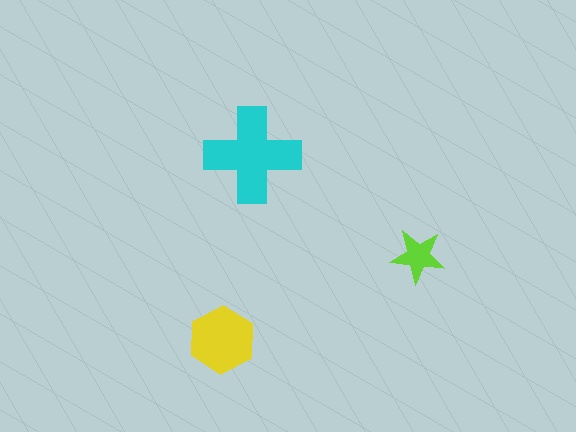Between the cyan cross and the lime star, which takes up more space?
The cyan cross.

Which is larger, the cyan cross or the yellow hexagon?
The cyan cross.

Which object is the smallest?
The lime star.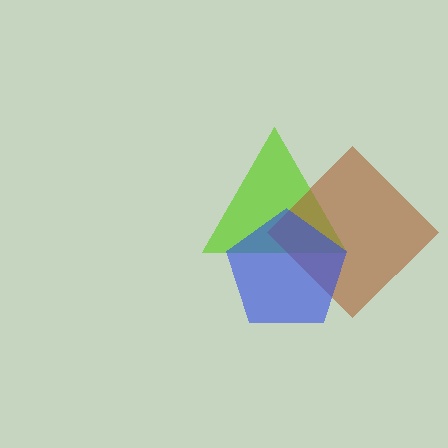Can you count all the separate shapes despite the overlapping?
Yes, there are 3 separate shapes.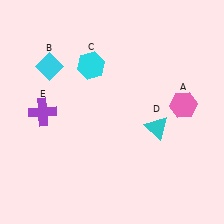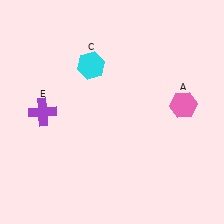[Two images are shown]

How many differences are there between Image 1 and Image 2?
There are 2 differences between the two images.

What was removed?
The cyan triangle (D), the cyan diamond (B) were removed in Image 2.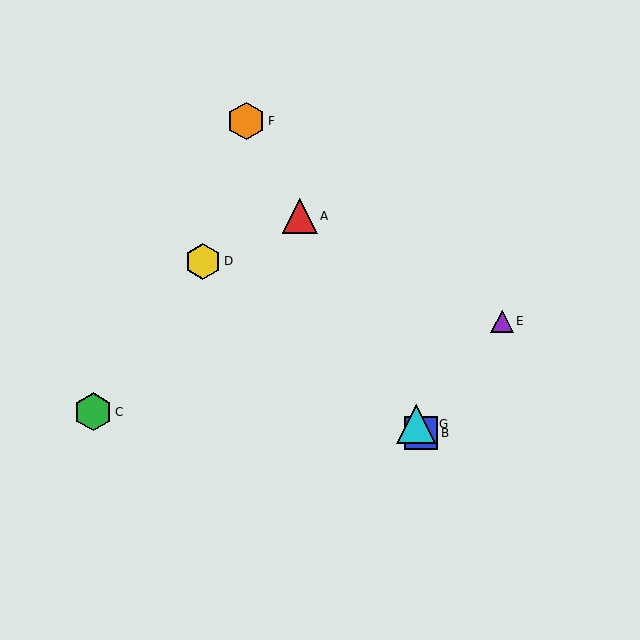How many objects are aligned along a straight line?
4 objects (A, B, F, G) are aligned along a straight line.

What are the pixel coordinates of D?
Object D is at (203, 261).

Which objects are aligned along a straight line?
Objects A, B, F, G are aligned along a straight line.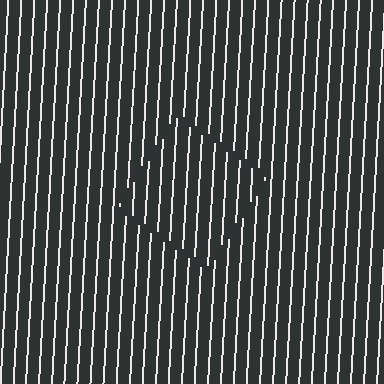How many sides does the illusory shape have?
4 sides — the line-ends trace a square.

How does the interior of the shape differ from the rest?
The interior of the shape contains the same grating, shifted by half a period — the contour is defined by the phase discontinuity where line-ends from the inner and outer gratings abut.